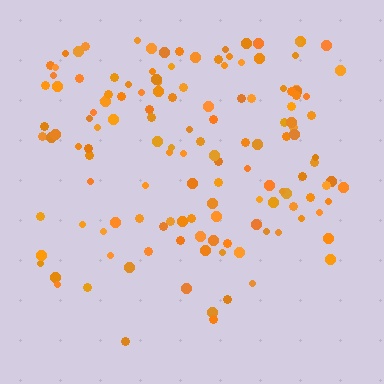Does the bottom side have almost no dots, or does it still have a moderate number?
Still a moderate number, just noticeably fewer than the top.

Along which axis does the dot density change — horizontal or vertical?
Vertical.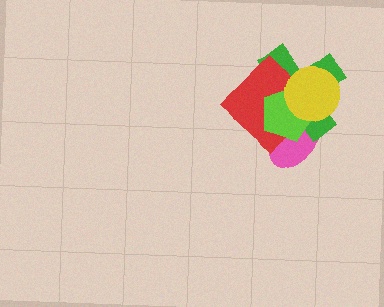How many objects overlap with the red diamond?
4 objects overlap with the red diamond.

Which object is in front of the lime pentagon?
The yellow circle is in front of the lime pentagon.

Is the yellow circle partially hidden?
No, no other shape covers it.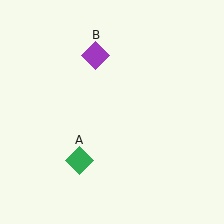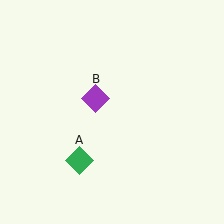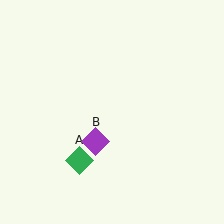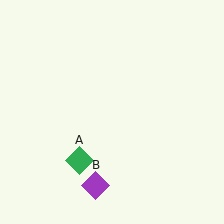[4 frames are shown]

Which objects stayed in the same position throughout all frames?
Green diamond (object A) remained stationary.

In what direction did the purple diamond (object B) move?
The purple diamond (object B) moved down.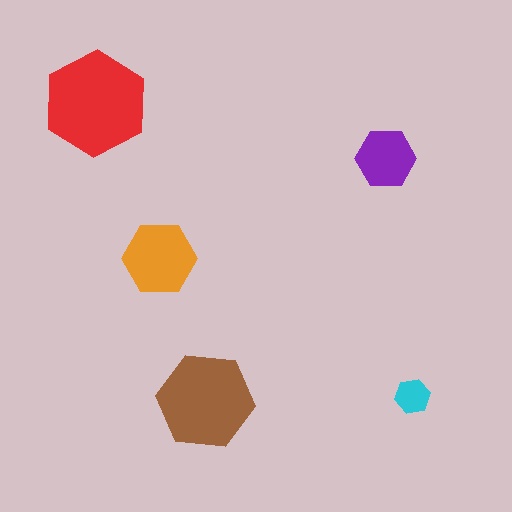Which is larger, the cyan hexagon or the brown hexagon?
The brown one.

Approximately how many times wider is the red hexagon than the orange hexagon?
About 1.5 times wider.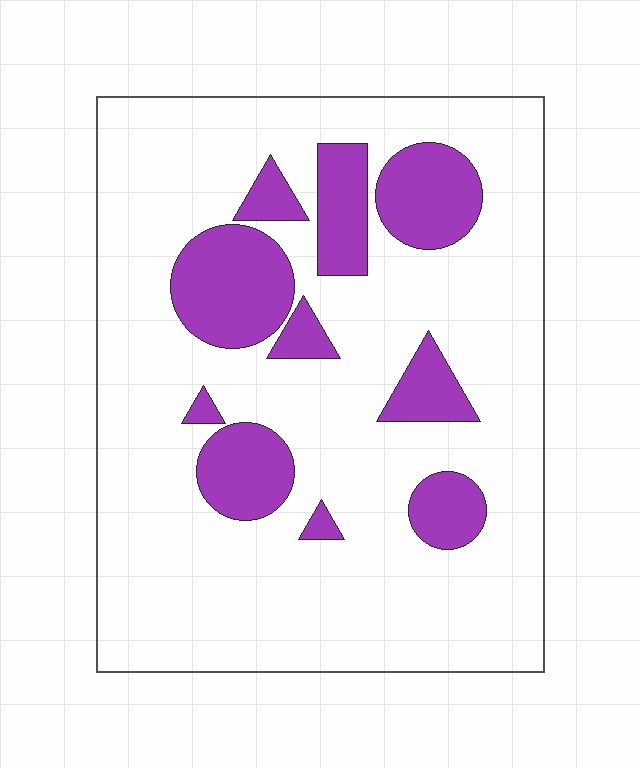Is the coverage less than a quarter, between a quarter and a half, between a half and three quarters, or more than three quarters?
Less than a quarter.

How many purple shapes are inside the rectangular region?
10.